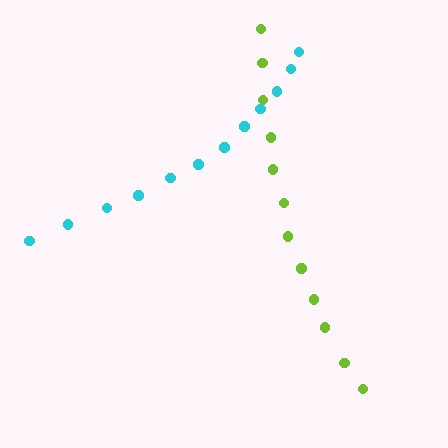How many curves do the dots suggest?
There are 2 distinct paths.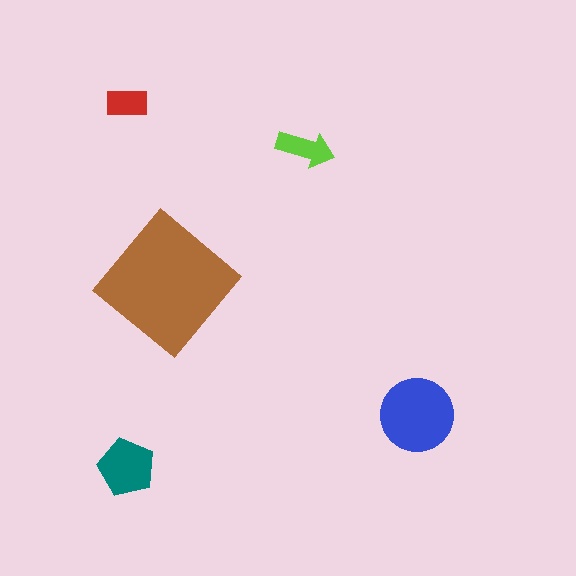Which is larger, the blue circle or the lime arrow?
The blue circle.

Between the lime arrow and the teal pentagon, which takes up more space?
The teal pentagon.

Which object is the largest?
The brown diamond.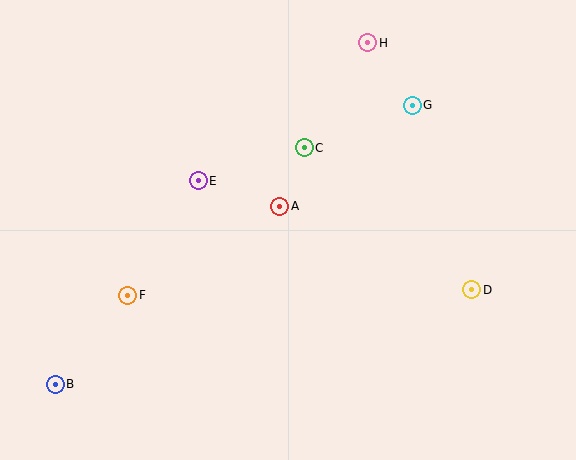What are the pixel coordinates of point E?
Point E is at (198, 181).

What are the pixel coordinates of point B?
Point B is at (55, 384).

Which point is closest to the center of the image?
Point A at (280, 206) is closest to the center.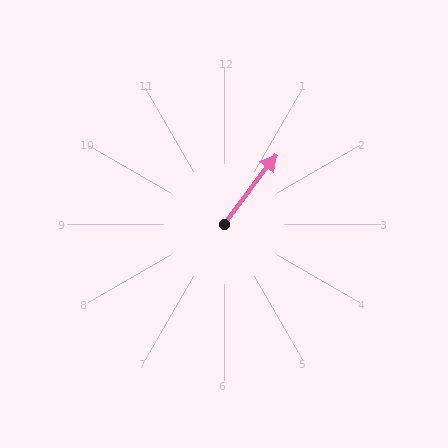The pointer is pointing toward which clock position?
Roughly 1 o'clock.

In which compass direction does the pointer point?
Northeast.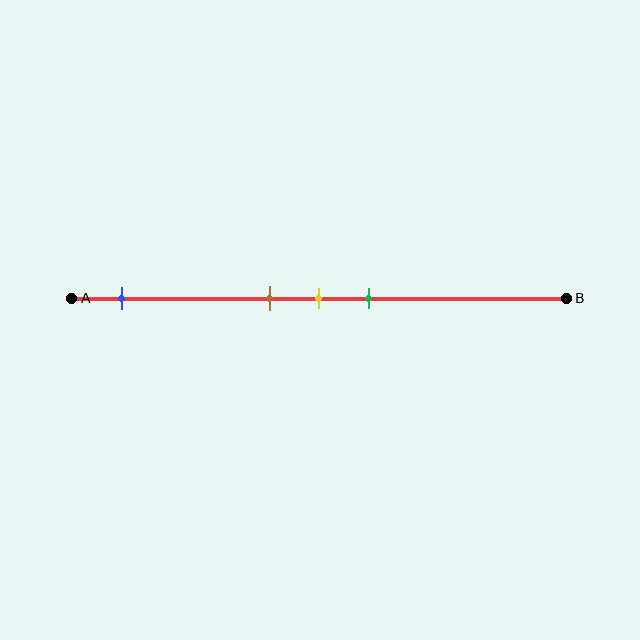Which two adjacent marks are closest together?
The brown and yellow marks are the closest adjacent pair.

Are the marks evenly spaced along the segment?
No, the marks are not evenly spaced.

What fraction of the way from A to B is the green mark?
The green mark is approximately 60% (0.6) of the way from A to B.